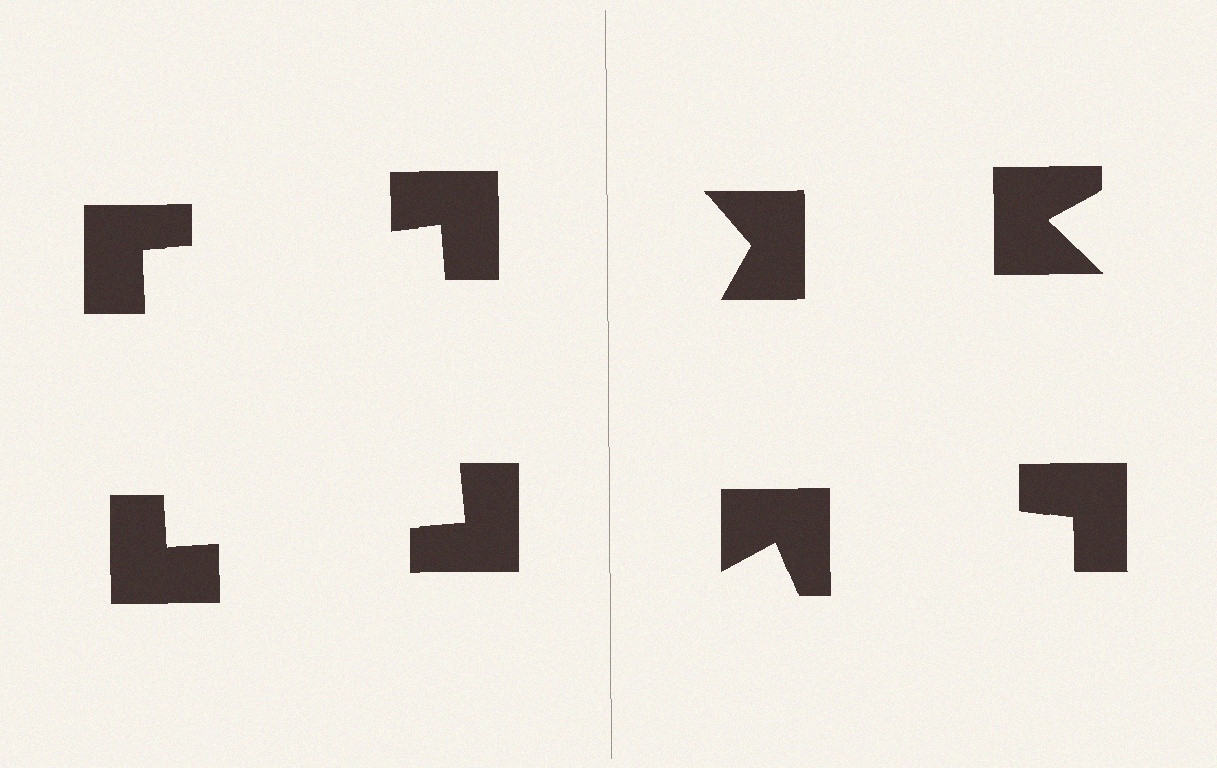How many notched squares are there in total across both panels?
8 — 4 on each side.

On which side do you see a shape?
An illusory square appears on the left side. On the right side the wedge cuts are rotated, so no coherent shape forms.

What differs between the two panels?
The notched squares are positioned identically on both sides; only the wedge orientations differ. On the left they align to a square; on the right they are misaligned.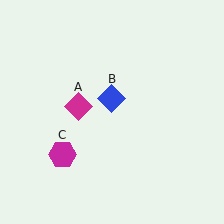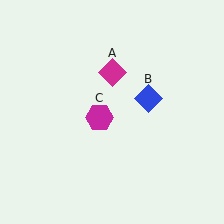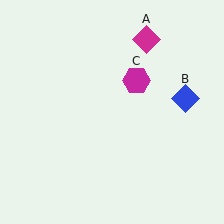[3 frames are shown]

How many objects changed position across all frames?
3 objects changed position: magenta diamond (object A), blue diamond (object B), magenta hexagon (object C).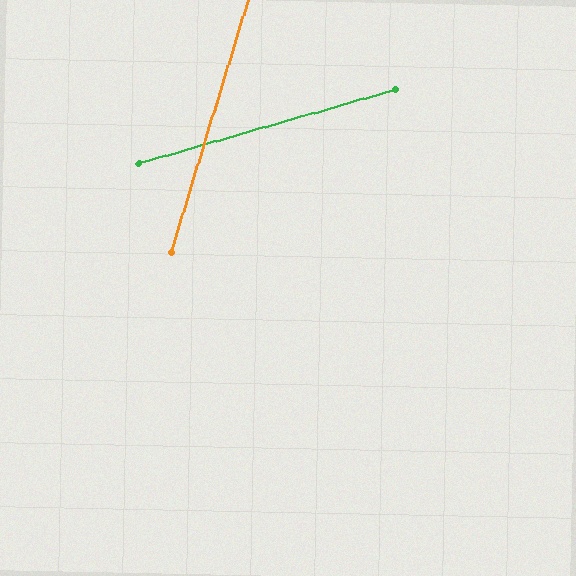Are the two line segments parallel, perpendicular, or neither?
Neither parallel nor perpendicular — they differ by about 57°.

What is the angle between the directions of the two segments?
Approximately 57 degrees.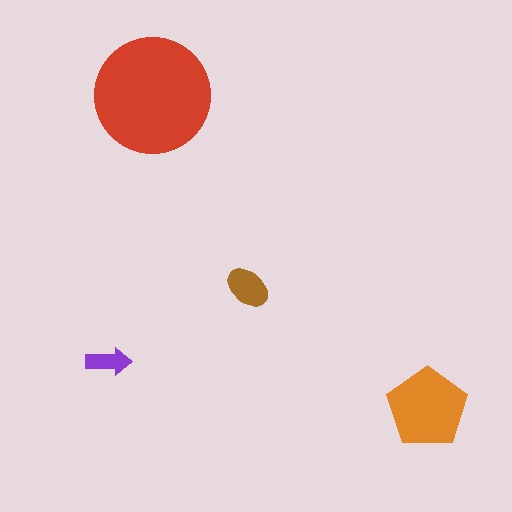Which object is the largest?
The red circle.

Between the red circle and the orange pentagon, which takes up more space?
The red circle.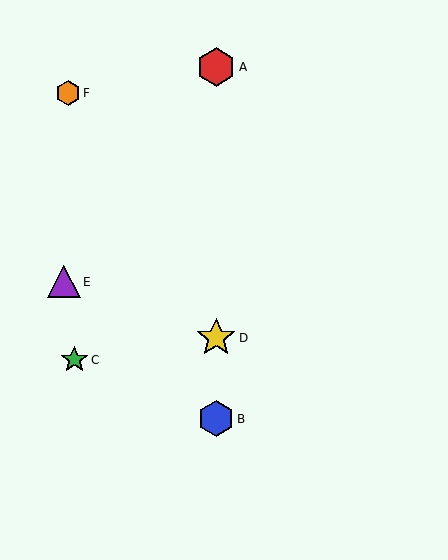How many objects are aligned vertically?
3 objects (A, B, D) are aligned vertically.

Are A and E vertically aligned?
No, A is at x≈216 and E is at x≈64.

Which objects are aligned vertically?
Objects A, B, D are aligned vertically.